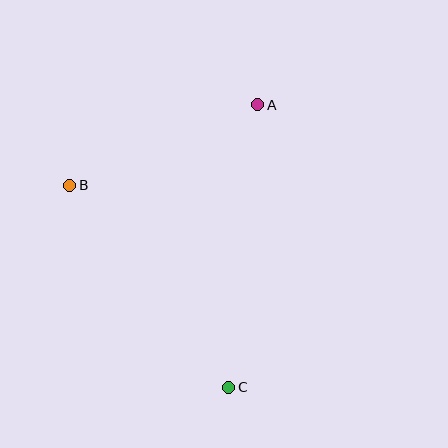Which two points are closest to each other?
Points A and B are closest to each other.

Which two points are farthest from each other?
Points A and C are farthest from each other.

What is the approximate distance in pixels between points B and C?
The distance between B and C is approximately 257 pixels.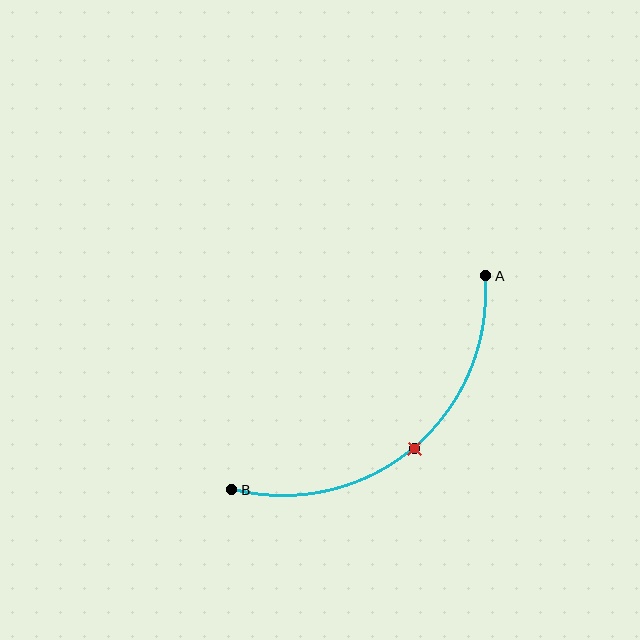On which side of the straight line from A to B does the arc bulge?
The arc bulges below and to the right of the straight line connecting A and B.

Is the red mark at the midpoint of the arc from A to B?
Yes. The red mark lies on the arc at equal arc-length from both A and B — it is the arc midpoint.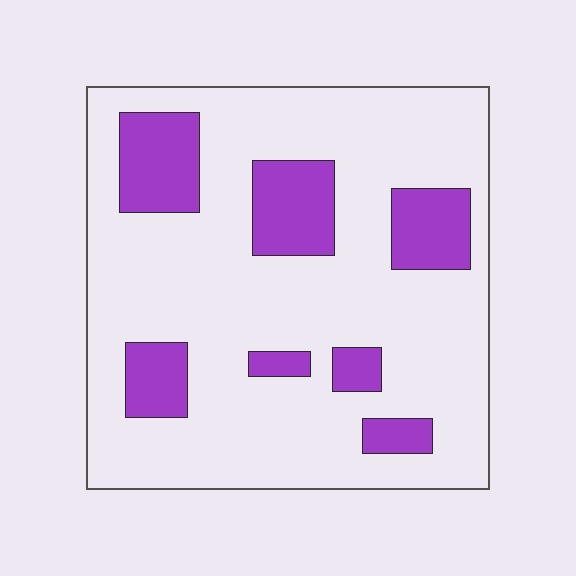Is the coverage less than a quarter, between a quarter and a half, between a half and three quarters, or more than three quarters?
Less than a quarter.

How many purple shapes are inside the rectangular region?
7.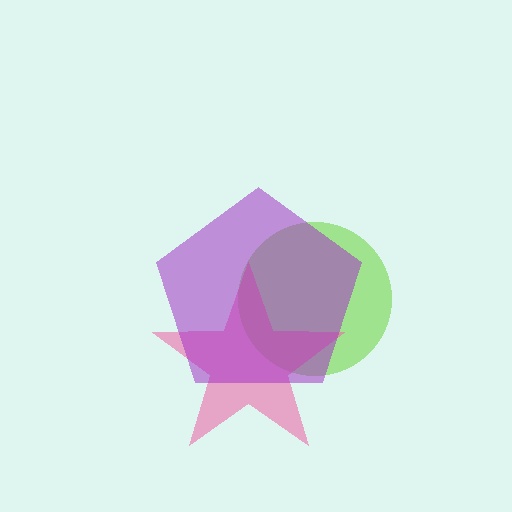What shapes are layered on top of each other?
The layered shapes are: a lime circle, a pink star, a purple pentagon.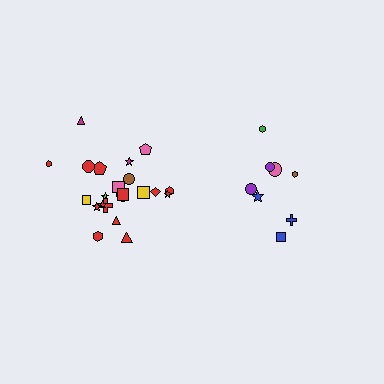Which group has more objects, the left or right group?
The left group.